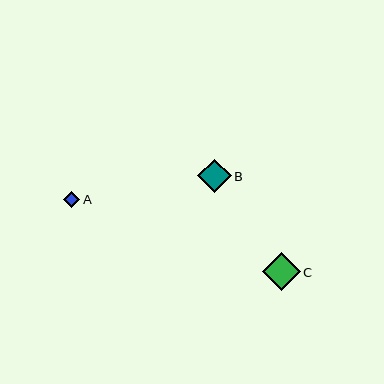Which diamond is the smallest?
Diamond A is the smallest with a size of approximately 16 pixels.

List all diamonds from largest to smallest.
From largest to smallest: C, B, A.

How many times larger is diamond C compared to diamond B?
Diamond C is approximately 1.1 times the size of diamond B.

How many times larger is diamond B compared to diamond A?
Diamond B is approximately 2.0 times the size of diamond A.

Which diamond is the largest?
Diamond C is the largest with a size of approximately 38 pixels.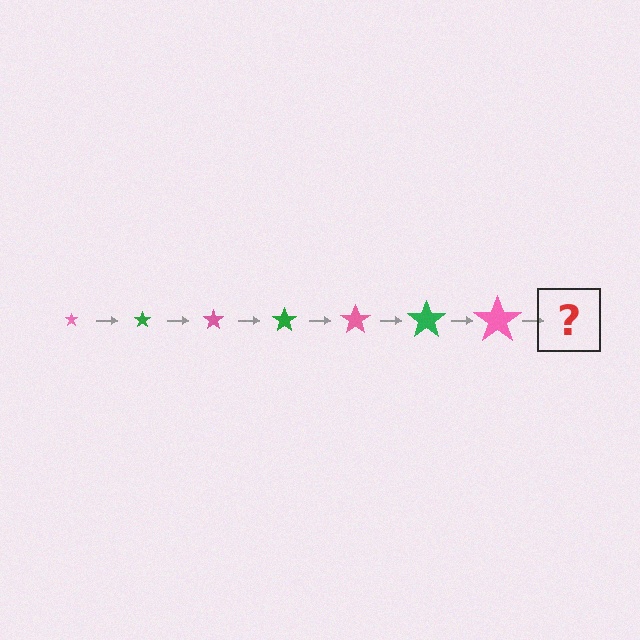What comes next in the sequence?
The next element should be a green star, larger than the previous one.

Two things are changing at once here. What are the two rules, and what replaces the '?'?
The two rules are that the star grows larger each step and the color cycles through pink and green. The '?' should be a green star, larger than the previous one.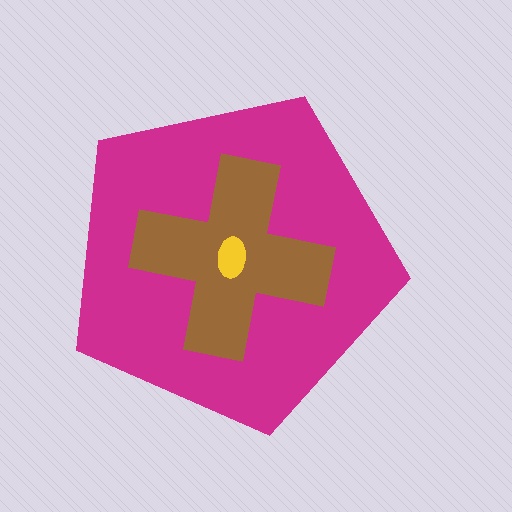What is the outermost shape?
The magenta pentagon.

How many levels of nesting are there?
3.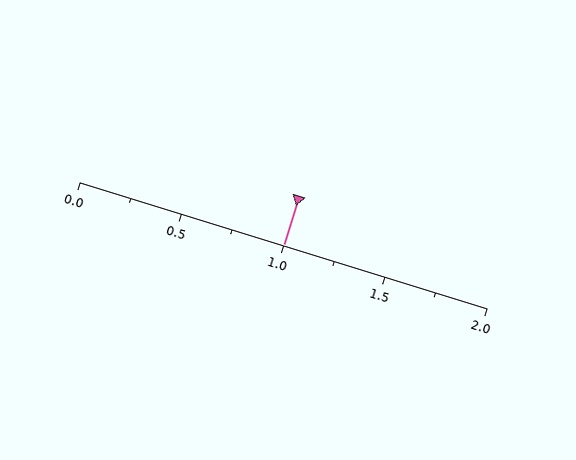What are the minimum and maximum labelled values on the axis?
The axis runs from 0.0 to 2.0.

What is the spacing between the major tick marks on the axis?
The major ticks are spaced 0.5 apart.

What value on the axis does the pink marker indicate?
The marker indicates approximately 1.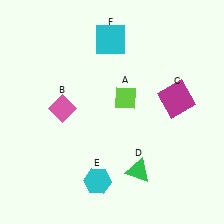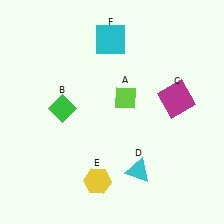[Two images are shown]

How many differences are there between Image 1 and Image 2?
There are 3 differences between the two images.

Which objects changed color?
B changed from pink to green. D changed from green to cyan. E changed from cyan to yellow.